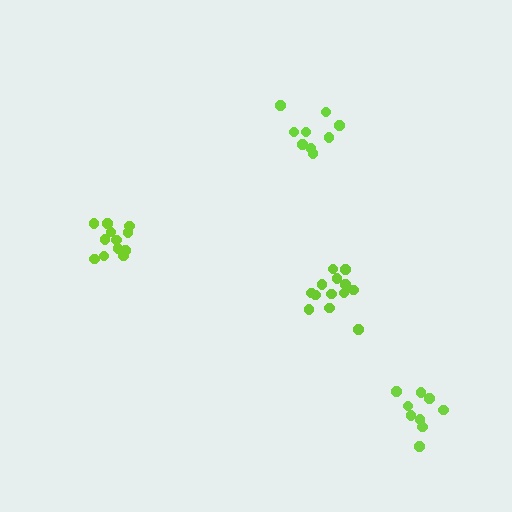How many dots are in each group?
Group 1: 9 dots, Group 2: 12 dots, Group 3: 13 dots, Group 4: 9 dots (43 total).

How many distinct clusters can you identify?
There are 4 distinct clusters.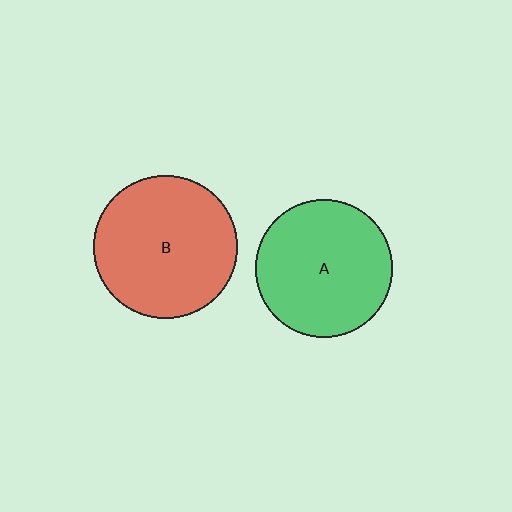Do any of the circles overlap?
No, none of the circles overlap.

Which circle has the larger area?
Circle B (red).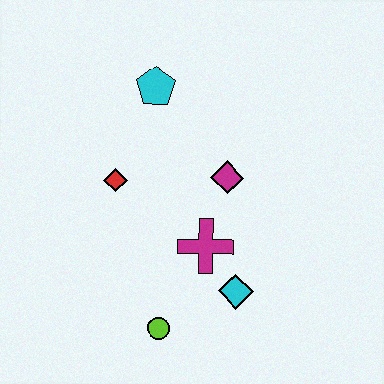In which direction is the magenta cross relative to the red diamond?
The magenta cross is to the right of the red diamond.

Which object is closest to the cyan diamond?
The magenta cross is closest to the cyan diamond.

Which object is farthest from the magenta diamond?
The lime circle is farthest from the magenta diamond.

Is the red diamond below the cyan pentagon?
Yes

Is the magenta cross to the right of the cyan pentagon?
Yes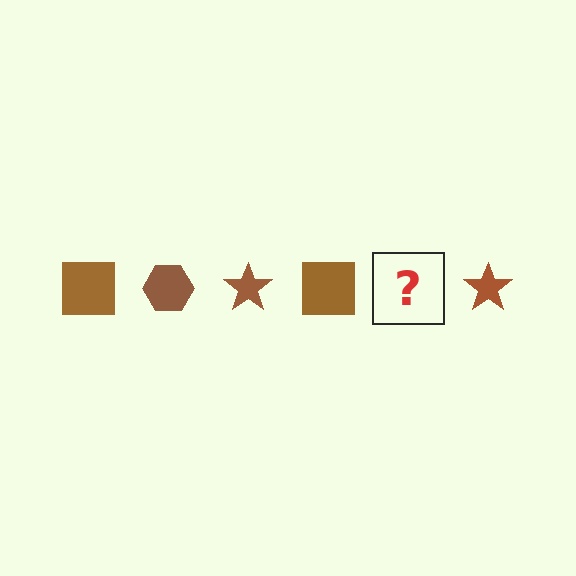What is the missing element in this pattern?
The missing element is a brown hexagon.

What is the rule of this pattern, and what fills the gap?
The rule is that the pattern cycles through square, hexagon, star shapes in brown. The gap should be filled with a brown hexagon.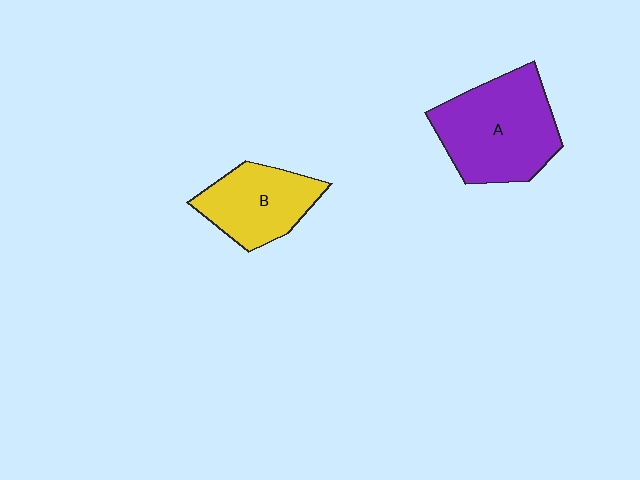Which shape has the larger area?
Shape A (purple).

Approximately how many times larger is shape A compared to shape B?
Approximately 1.5 times.